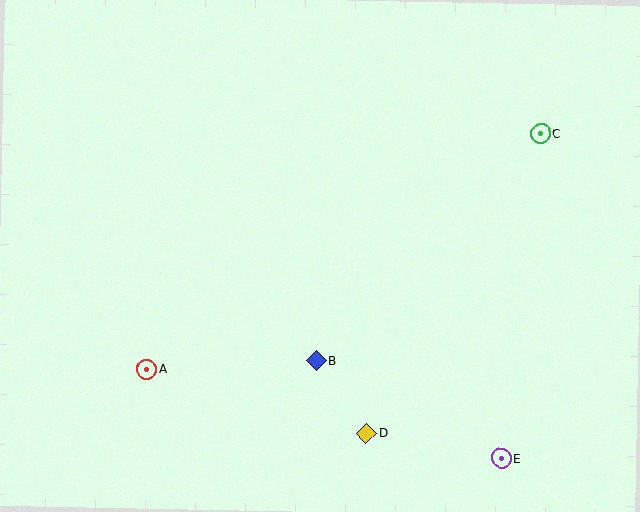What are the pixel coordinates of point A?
Point A is at (146, 369).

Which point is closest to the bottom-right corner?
Point E is closest to the bottom-right corner.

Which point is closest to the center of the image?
Point B at (316, 361) is closest to the center.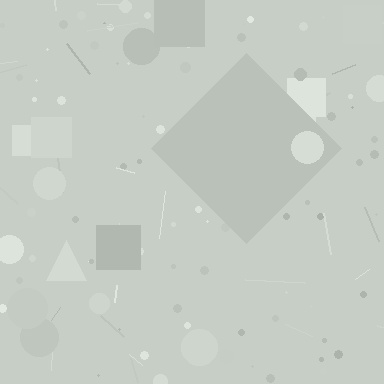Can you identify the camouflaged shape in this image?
The camouflaged shape is a diamond.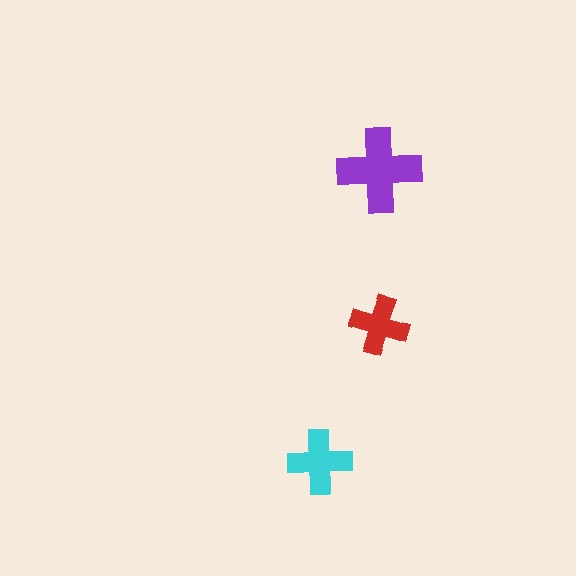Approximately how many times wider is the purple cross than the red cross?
About 1.5 times wider.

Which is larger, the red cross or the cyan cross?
The cyan one.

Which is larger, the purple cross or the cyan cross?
The purple one.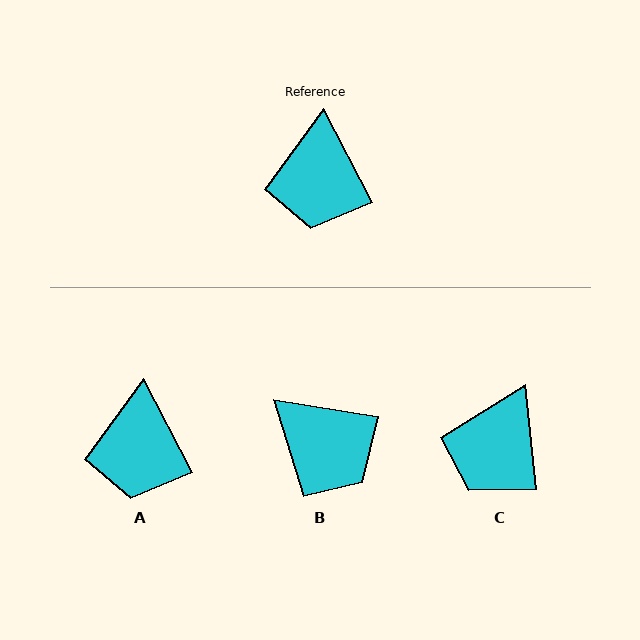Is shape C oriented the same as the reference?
No, it is off by about 22 degrees.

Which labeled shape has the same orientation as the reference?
A.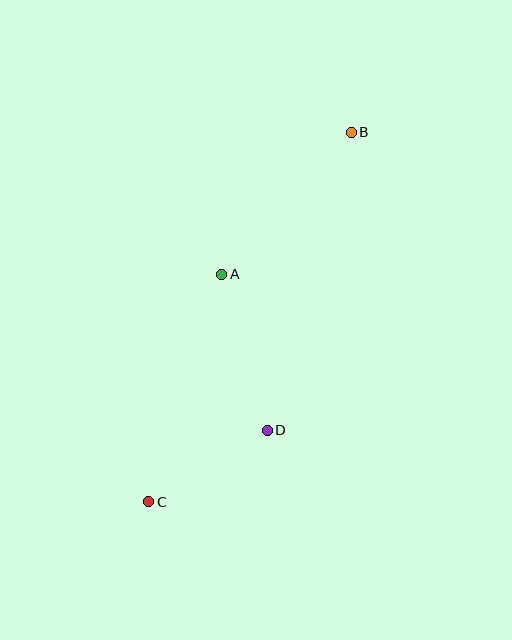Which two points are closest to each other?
Points C and D are closest to each other.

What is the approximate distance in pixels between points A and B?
The distance between A and B is approximately 192 pixels.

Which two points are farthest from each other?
Points B and C are farthest from each other.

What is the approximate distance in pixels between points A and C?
The distance between A and C is approximately 239 pixels.